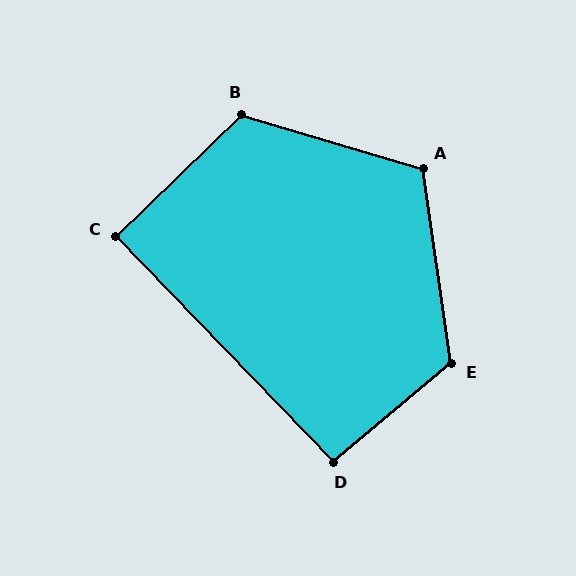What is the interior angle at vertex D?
Approximately 94 degrees (approximately right).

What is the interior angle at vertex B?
Approximately 119 degrees (obtuse).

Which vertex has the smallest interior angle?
C, at approximately 90 degrees.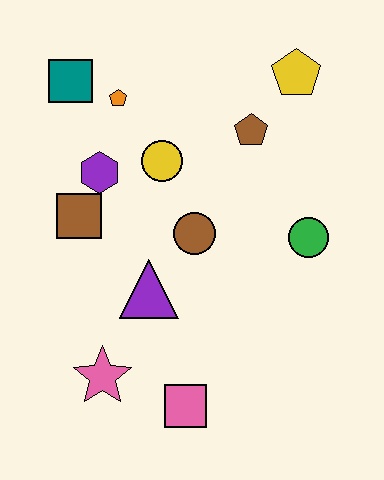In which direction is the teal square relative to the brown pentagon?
The teal square is to the left of the brown pentagon.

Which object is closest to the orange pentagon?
The teal square is closest to the orange pentagon.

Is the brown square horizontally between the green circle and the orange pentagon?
No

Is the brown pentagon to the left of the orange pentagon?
No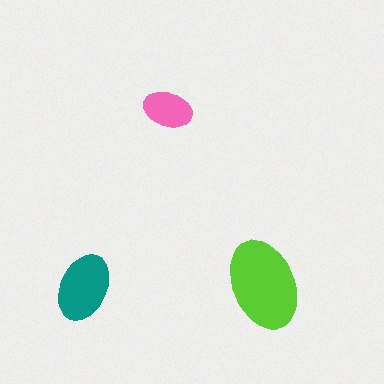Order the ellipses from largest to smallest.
the lime one, the teal one, the pink one.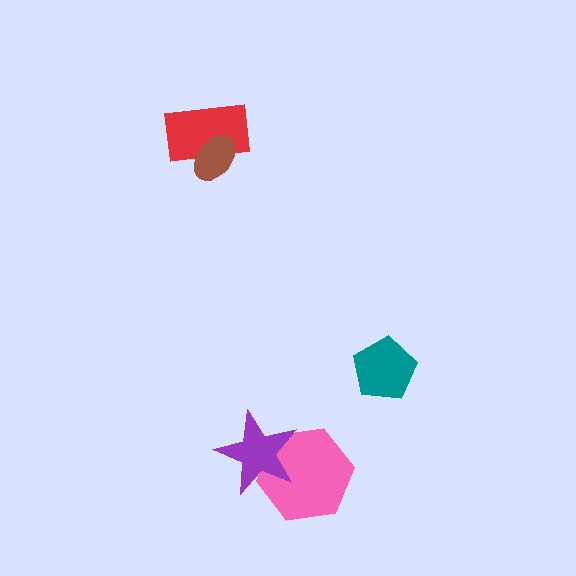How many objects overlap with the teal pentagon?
0 objects overlap with the teal pentagon.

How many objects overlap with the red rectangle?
1 object overlaps with the red rectangle.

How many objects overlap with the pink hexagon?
1 object overlaps with the pink hexagon.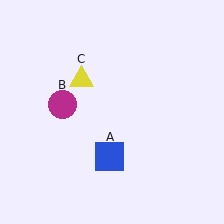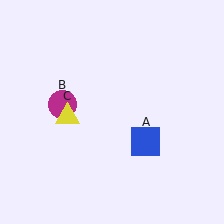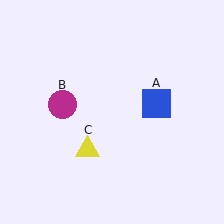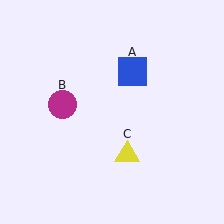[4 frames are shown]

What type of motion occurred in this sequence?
The blue square (object A), yellow triangle (object C) rotated counterclockwise around the center of the scene.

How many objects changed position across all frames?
2 objects changed position: blue square (object A), yellow triangle (object C).